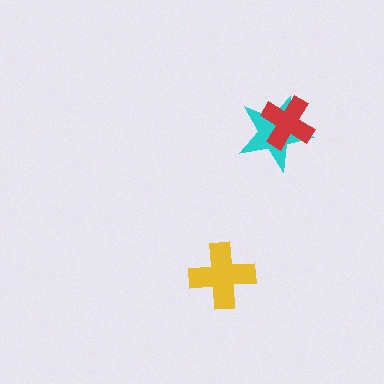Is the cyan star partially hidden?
Yes, it is partially covered by another shape.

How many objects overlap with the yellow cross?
0 objects overlap with the yellow cross.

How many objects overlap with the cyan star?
1 object overlaps with the cyan star.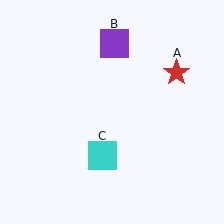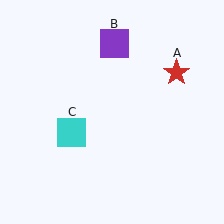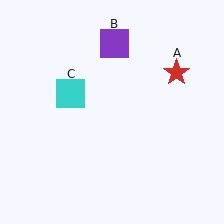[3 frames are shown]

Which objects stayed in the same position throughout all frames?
Red star (object A) and purple square (object B) remained stationary.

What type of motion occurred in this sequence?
The cyan square (object C) rotated clockwise around the center of the scene.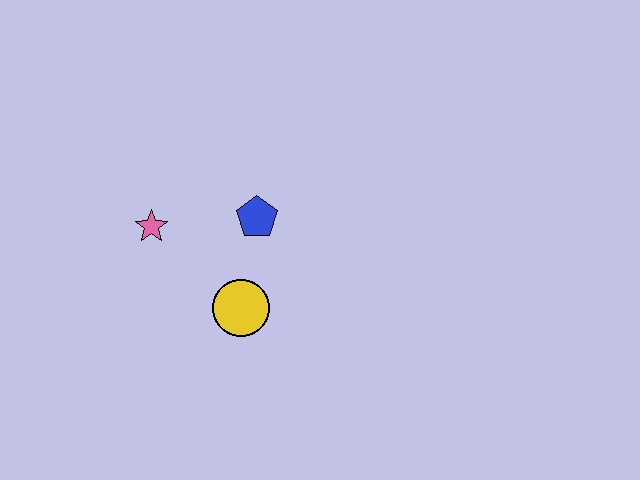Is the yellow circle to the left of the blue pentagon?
Yes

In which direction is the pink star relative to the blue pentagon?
The pink star is to the left of the blue pentagon.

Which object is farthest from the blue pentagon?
The pink star is farthest from the blue pentagon.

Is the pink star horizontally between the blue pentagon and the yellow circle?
No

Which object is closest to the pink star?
The blue pentagon is closest to the pink star.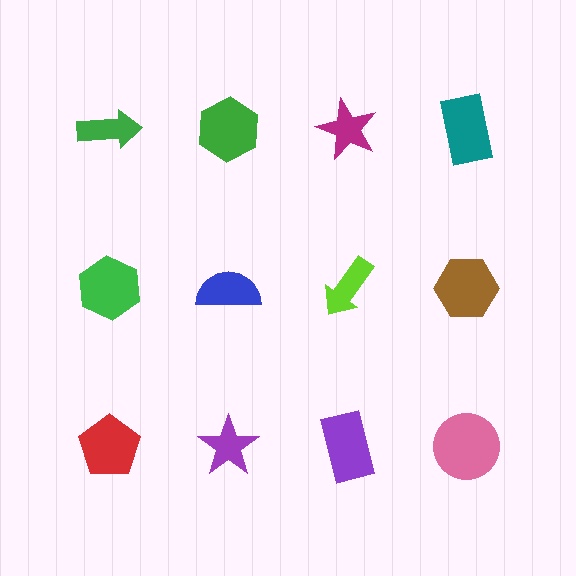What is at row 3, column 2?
A purple star.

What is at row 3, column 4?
A pink circle.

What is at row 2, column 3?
A lime arrow.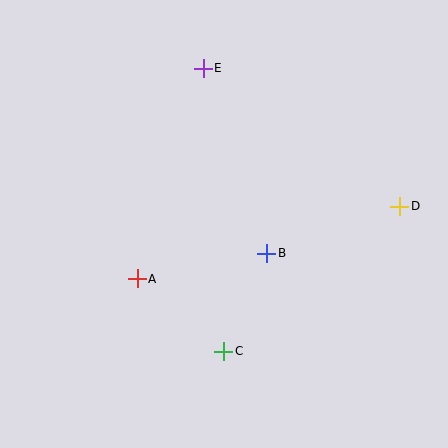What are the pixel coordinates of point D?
Point D is at (400, 206).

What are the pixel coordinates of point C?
Point C is at (224, 351).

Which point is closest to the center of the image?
Point B at (267, 253) is closest to the center.